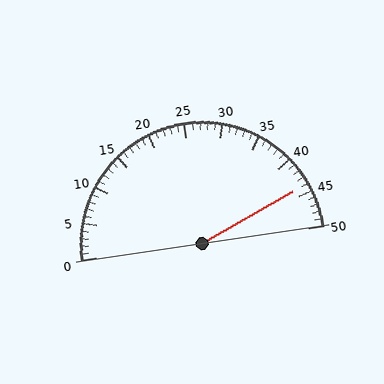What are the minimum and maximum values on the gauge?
The gauge ranges from 0 to 50.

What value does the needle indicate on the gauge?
The needle indicates approximately 44.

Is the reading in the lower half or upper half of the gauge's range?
The reading is in the upper half of the range (0 to 50).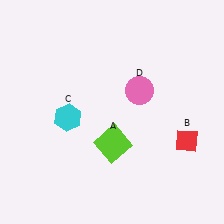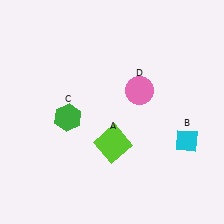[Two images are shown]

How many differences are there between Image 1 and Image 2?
There are 2 differences between the two images.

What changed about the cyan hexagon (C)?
In Image 1, C is cyan. In Image 2, it changed to green.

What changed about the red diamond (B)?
In Image 1, B is red. In Image 2, it changed to cyan.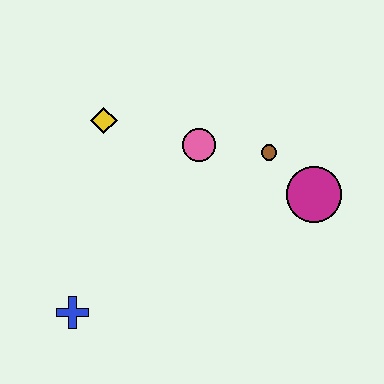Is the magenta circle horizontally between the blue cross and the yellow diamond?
No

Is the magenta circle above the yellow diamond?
No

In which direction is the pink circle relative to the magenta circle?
The pink circle is to the left of the magenta circle.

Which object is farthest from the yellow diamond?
The magenta circle is farthest from the yellow diamond.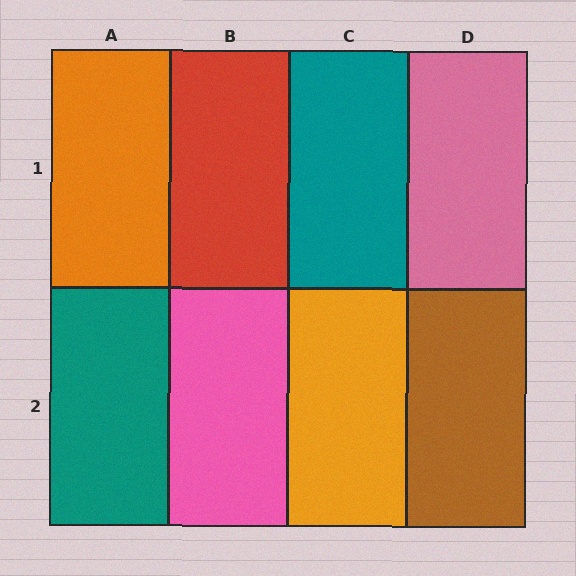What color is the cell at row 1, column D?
Pink.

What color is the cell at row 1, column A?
Orange.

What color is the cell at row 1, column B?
Red.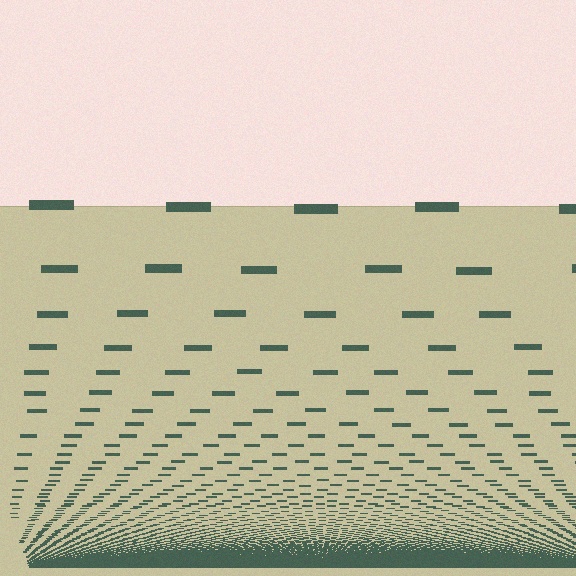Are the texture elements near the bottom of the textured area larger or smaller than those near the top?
Smaller. The gradient is inverted — elements near the bottom are smaller and denser.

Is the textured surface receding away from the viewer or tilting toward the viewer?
The surface appears to tilt toward the viewer. Texture elements get larger and sparser toward the top.